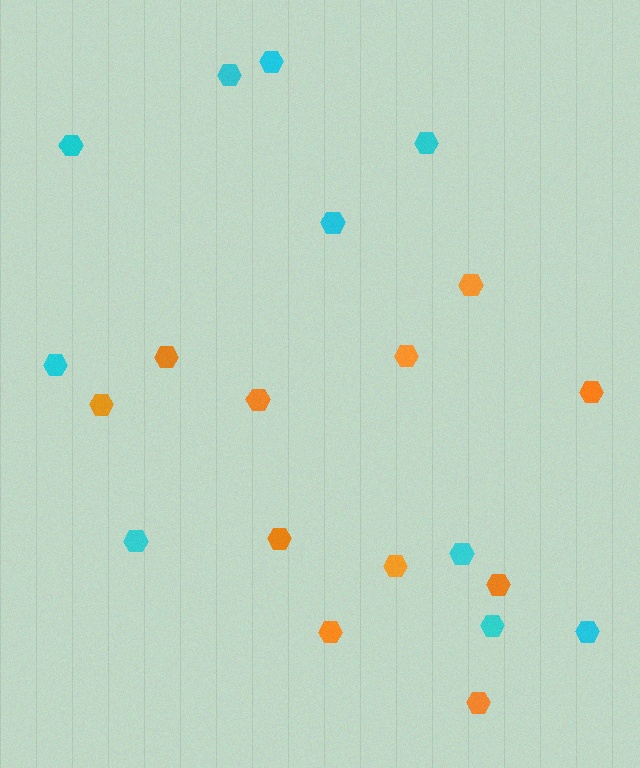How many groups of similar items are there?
There are 2 groups: one group of cyan hexagons (10) and one group of orange hexagons (11).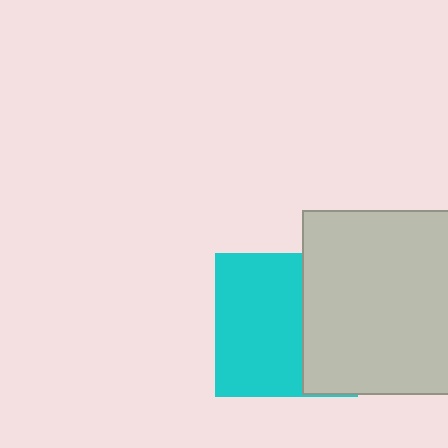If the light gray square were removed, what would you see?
You would see the complete cyan square.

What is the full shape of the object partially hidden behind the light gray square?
The partially hidden object is a cyan square.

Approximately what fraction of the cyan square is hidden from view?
Roughly 39% of the cyan square is hidden behind the light gray square.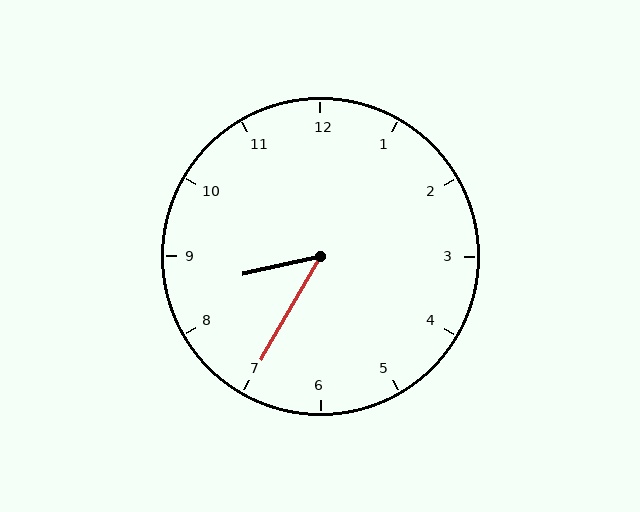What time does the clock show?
8:35.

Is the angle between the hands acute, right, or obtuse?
It is acute.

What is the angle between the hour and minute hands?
Approximately 48 degrees.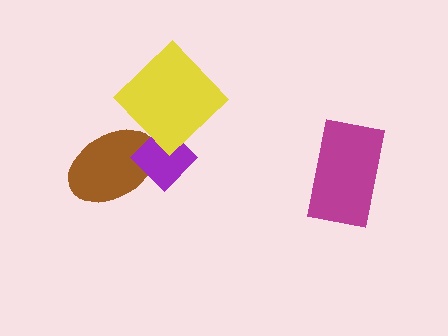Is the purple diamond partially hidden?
Yes, it is partially covered by another shape.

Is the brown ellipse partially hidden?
Yes, it is partially covered by another shape.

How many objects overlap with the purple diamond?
2 objects overlap with the purple diamond.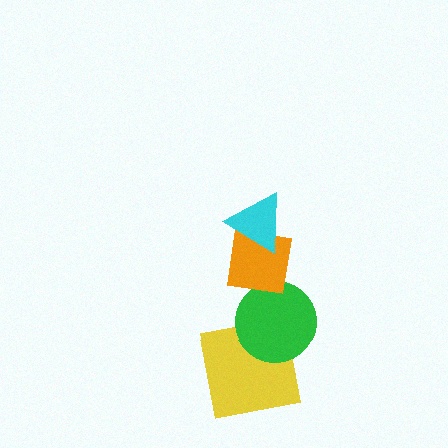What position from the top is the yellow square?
The yellow square is 4th from the top.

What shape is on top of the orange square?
The cyan triangle is on top of the orange square.